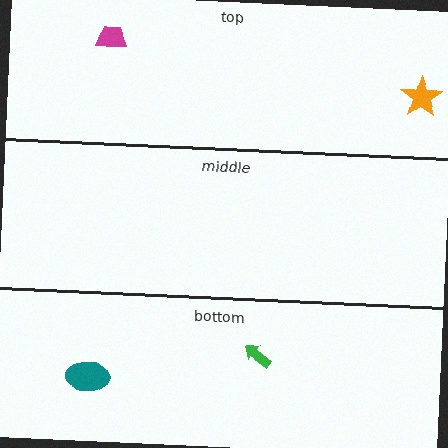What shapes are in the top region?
The orange star, the magenta trapezoid.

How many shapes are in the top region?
2.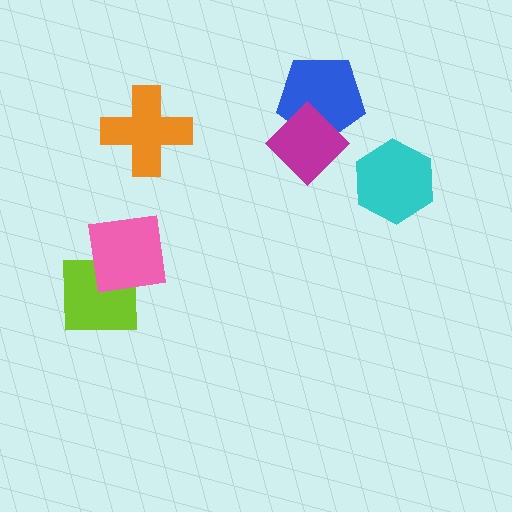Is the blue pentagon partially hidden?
Yes, it is partially covered by another shape.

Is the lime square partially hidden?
Yes, it is partially covered by another shape.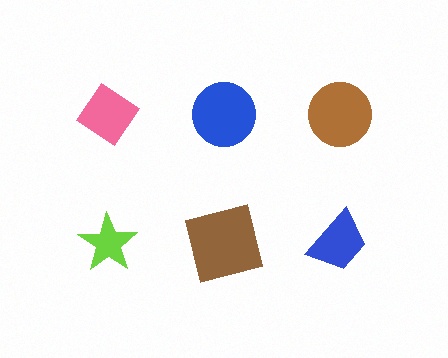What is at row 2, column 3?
A blue trapezoid.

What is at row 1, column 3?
A brown circle.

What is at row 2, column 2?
A brown square.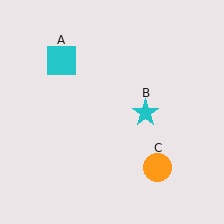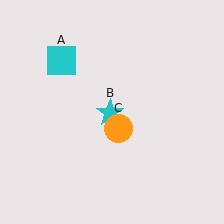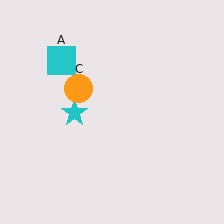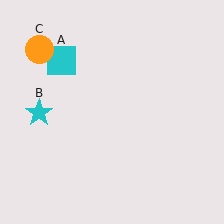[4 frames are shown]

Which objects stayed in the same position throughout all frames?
Cyan square (object A) remained stationary.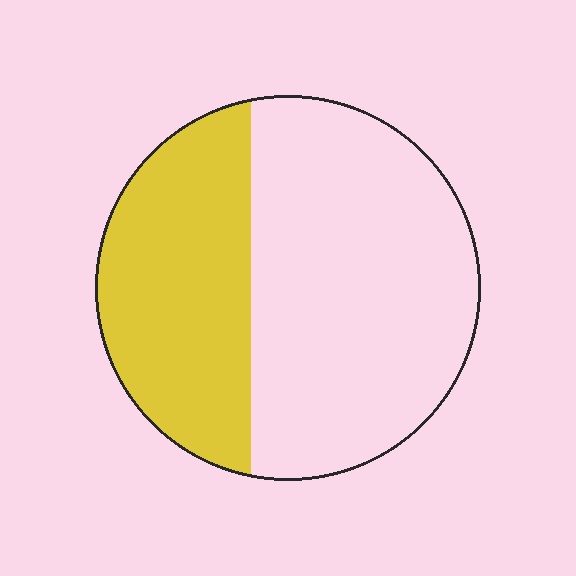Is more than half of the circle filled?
No.